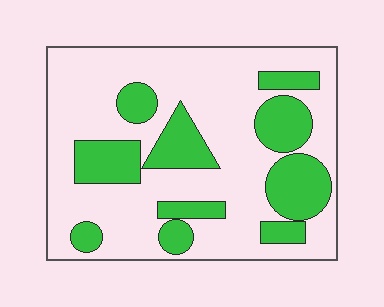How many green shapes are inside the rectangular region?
10.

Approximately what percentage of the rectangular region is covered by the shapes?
Approximately 30%.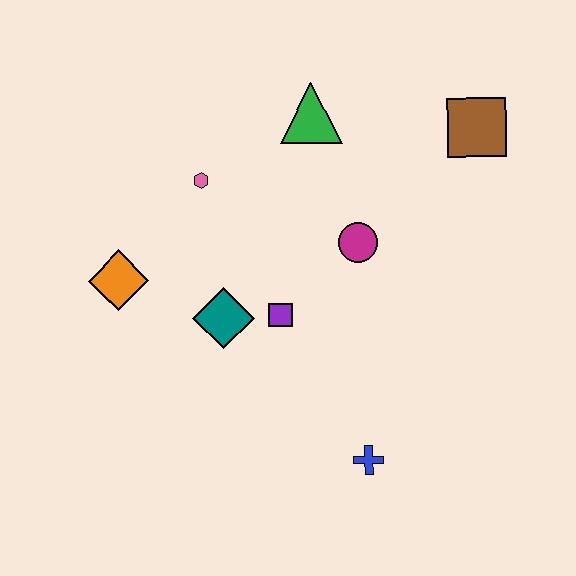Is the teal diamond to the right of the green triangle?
No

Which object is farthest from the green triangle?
The blue cross is farthest from the green triangle.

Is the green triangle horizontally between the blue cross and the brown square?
No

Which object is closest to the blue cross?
The purple square is closest to the blue cross.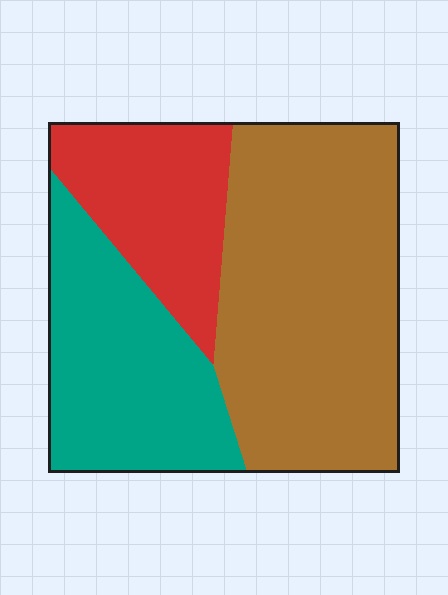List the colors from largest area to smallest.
From largest to smallest: brown, teal, red.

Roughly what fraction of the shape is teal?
Teal covers around 30% of the shape.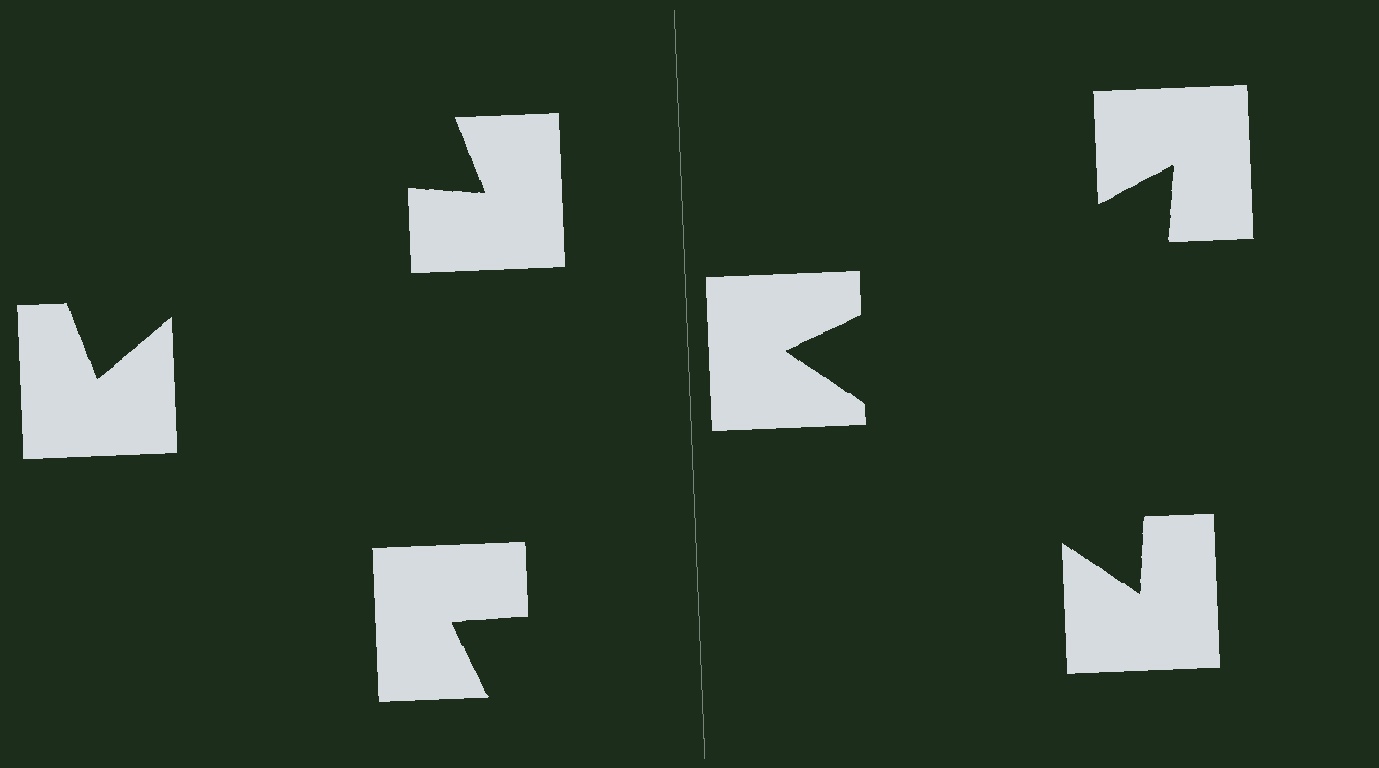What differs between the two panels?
The notched squares are positioned identically on both sides; only the wedge orientations differ. On the right they align to a triangle; on the left they are misaligned.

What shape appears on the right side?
An illusory triangle.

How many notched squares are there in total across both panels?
6 — 3 on each side.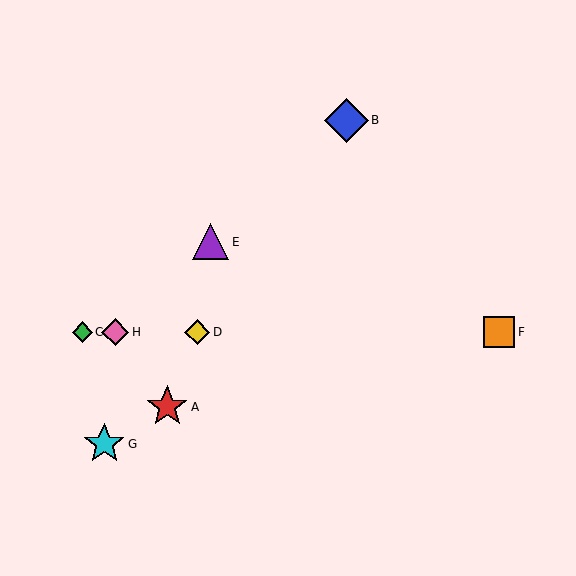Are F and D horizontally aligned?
Yes, both are at y≈332.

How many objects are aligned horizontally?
4 objects (C, D, F, H) are aligned horizontally.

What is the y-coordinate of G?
Object G is at y≈444.